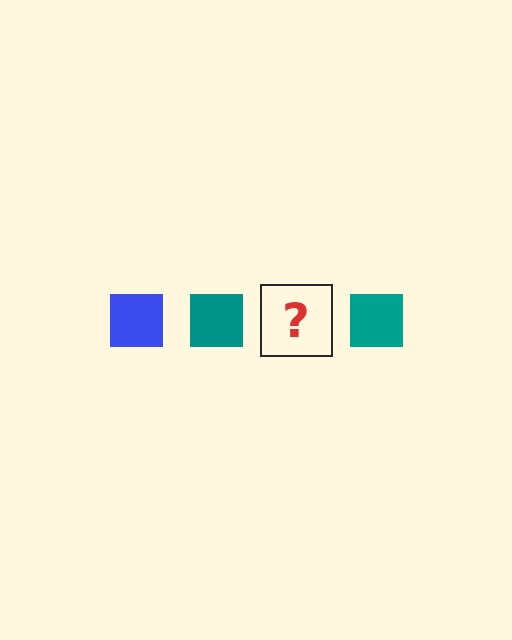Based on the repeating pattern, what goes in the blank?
The blank should be a blue square.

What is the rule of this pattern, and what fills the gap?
The rule is that the pattern cycles through blue, teal squares. The gap should be filled with a blue square.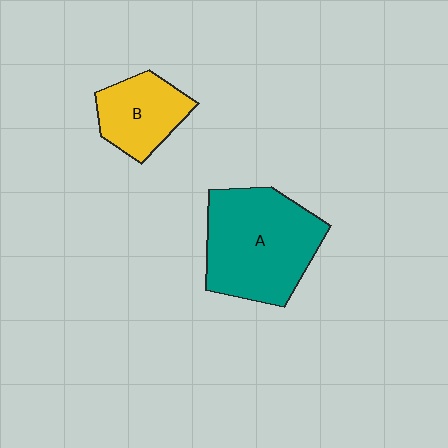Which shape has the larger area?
Shape A (teal).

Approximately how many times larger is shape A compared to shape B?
Approximately 1.9 times.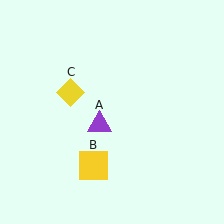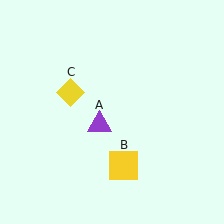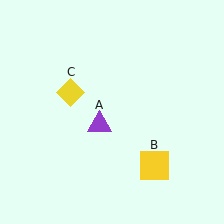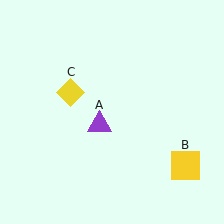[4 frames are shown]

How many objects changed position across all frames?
1 object changed position: yellow square (object B).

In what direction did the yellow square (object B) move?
The yellow square (object B) moved right.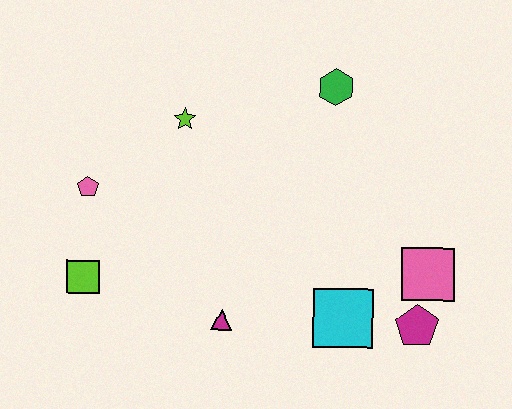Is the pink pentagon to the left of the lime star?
Yes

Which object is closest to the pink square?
The magenta pentagon is closest to the pink square.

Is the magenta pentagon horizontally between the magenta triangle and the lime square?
No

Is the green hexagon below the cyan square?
No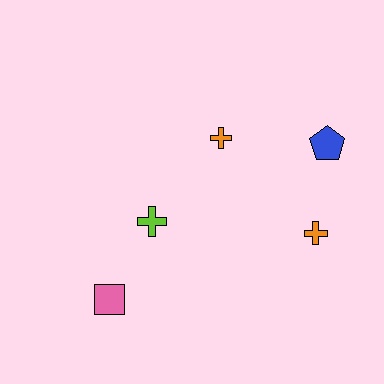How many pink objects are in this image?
There is 1 pink object.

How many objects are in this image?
There are 5 objects.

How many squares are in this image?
There is 1 square.